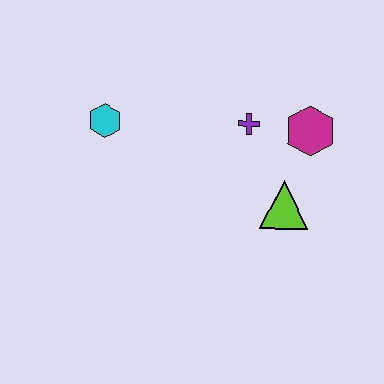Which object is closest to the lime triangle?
The magenta hexagon is closest to the lime triangle.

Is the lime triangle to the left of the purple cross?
No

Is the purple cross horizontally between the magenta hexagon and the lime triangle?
No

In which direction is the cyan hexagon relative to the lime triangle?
The cyan hexagon is to the left of the lime triangle.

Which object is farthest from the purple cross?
The cyan hexagon is farthest from the purple cross.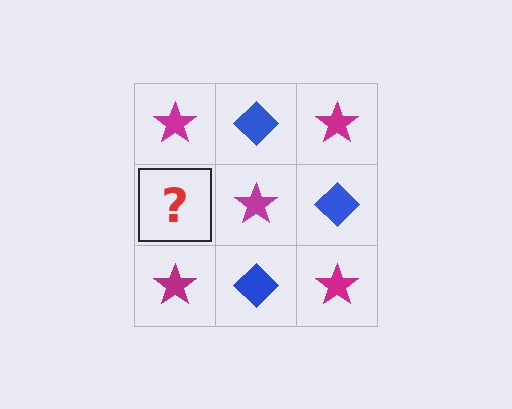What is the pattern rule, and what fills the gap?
The rule is that it alternates magenta star and blue diamond in a checkerboard pattern. The gap should be filled with a blue diamond.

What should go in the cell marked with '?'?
The missing cell should contain a blue diamond.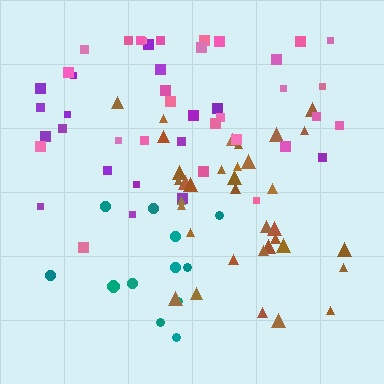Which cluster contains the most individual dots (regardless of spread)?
Brown (35).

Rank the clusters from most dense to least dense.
brown, pink, purple, teal.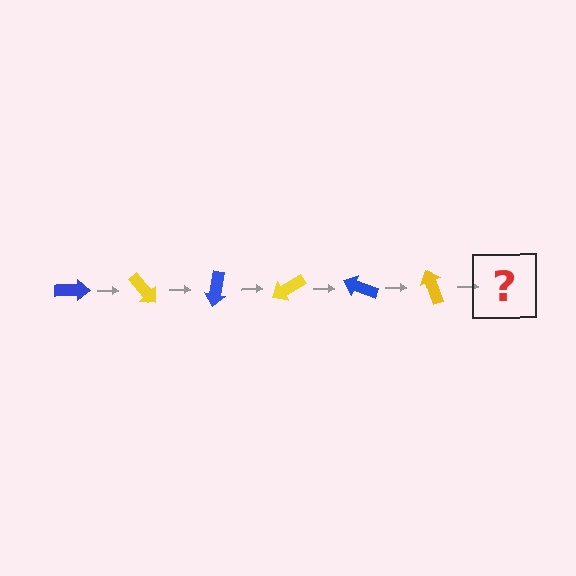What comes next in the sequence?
The next element should be a blue arrow, rotated 300 degrees from the start.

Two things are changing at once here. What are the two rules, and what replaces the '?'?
The two rules are that it rotates 50 degrees each step and the color cycles through blue and yellow. The '?' should be a blue arrow, rotated 300 degrees from the start.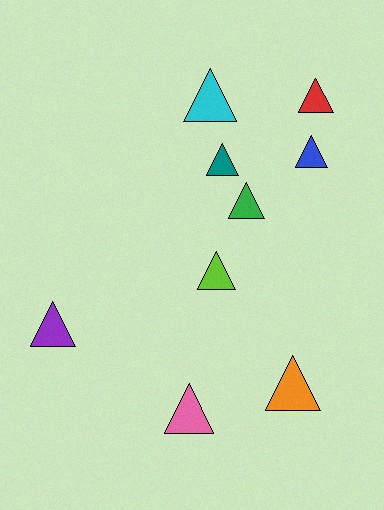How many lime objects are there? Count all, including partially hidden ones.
There is 1 lime object.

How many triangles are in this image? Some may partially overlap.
There are 9 triangles.